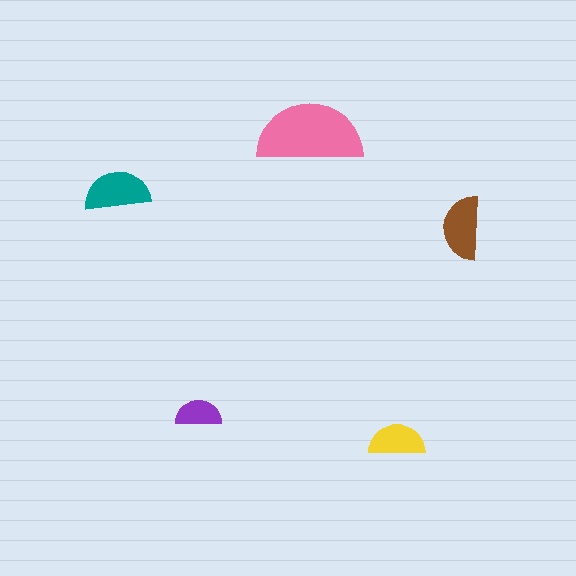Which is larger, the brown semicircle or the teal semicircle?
The teal one.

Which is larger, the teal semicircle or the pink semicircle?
The pink one.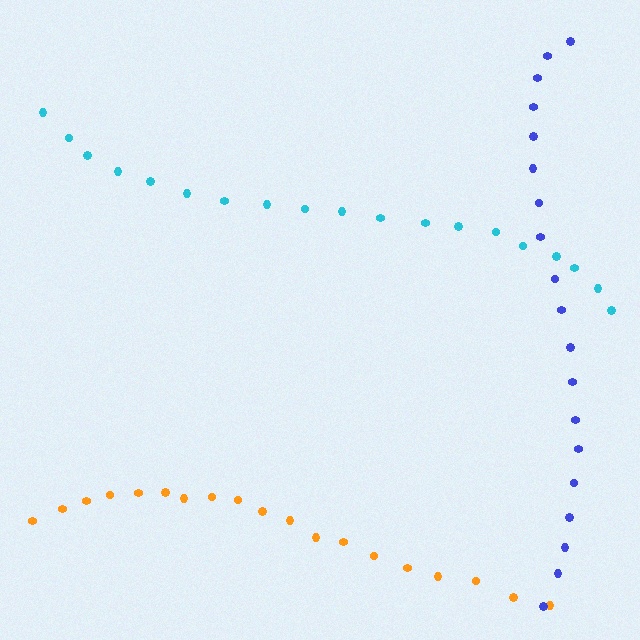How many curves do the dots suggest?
There are 3 distinct paths.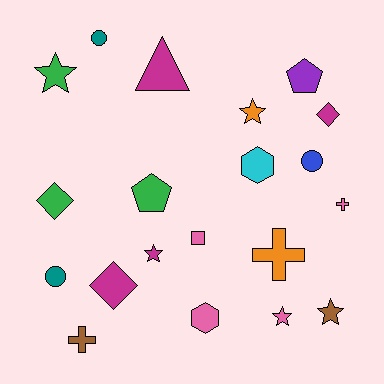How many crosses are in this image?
There are 3 crosses.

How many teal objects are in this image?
There are 2 teal objects.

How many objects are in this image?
There are 20 objects.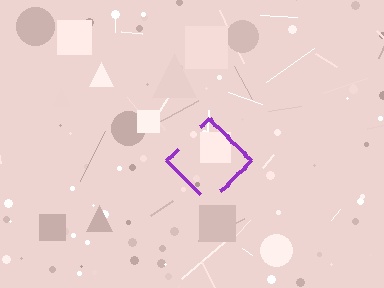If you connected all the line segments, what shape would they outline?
They would outline a diamond.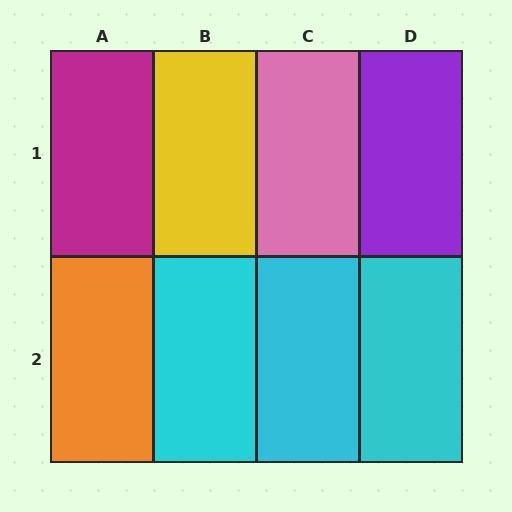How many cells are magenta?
1 cell is magenta.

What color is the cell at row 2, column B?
Cyan.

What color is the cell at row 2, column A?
Orange.